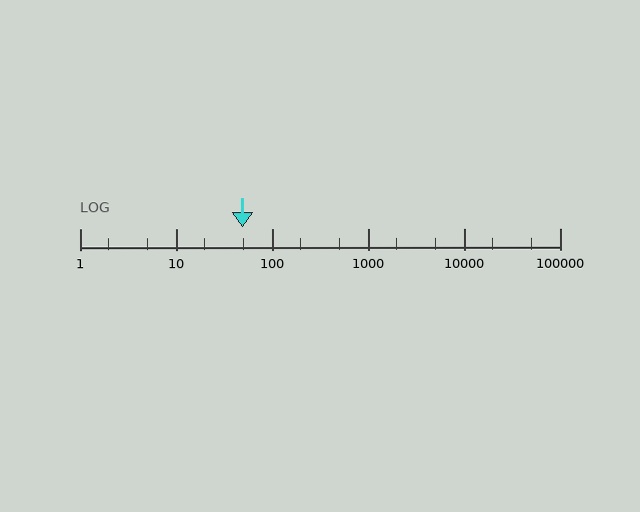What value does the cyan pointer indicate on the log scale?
The pointer indicates approximately 49.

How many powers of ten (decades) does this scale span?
The scale spans 5 decades, from 1 to 100000.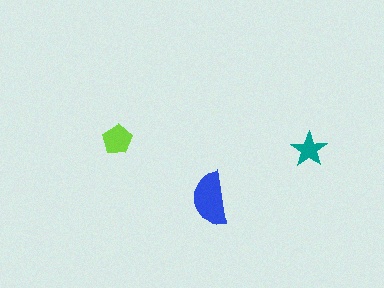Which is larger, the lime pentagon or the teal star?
The lime pentagon.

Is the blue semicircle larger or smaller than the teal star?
Larger.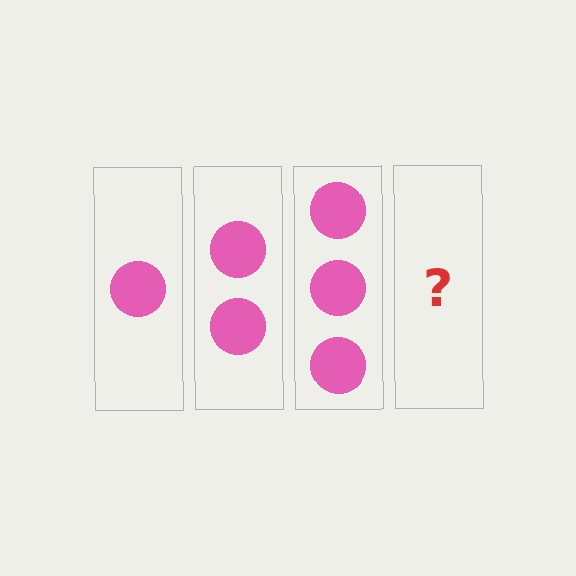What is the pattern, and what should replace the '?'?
The pattern is that each step adds one more circle. The '?' should be 4 circles.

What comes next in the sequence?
The next element should be 4 circles.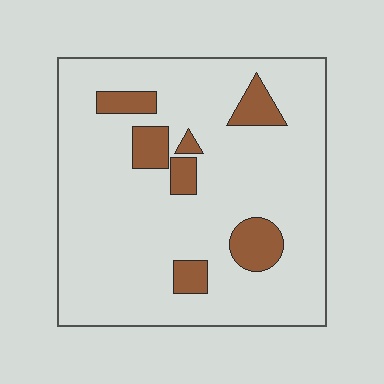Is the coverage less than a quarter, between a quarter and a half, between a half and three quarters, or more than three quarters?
Less than a quarter.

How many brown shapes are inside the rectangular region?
7.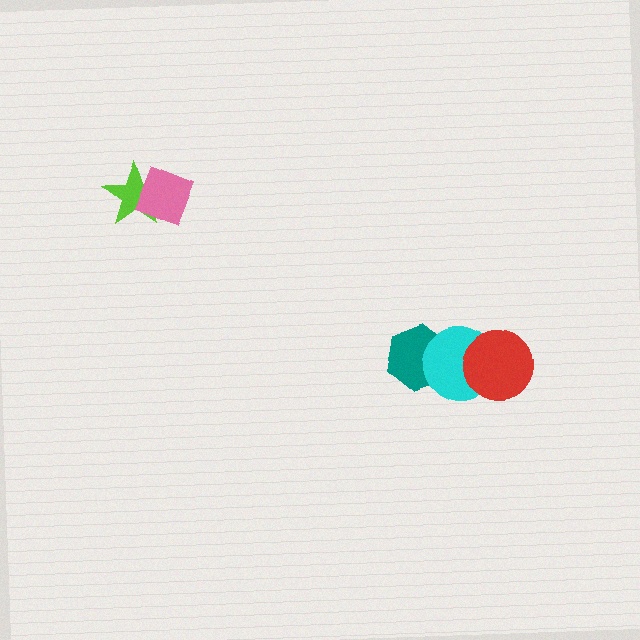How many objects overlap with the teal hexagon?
1 object overlaps with the teal hexagon.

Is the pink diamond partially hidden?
No, no other shape covers it.